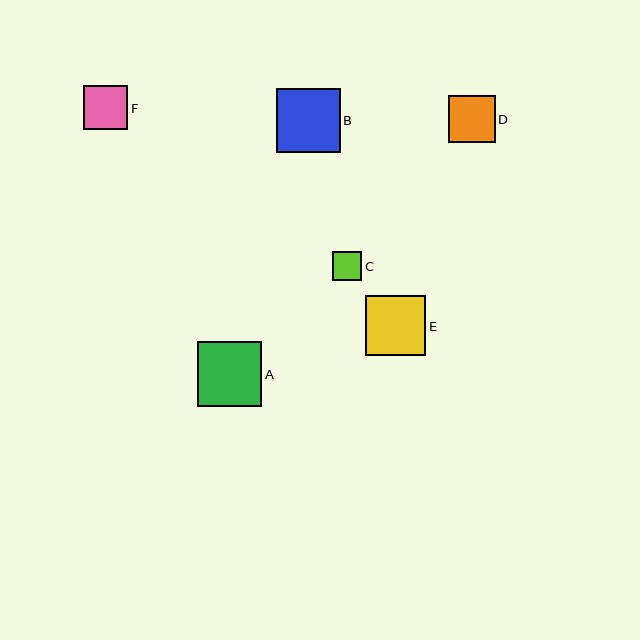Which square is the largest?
Square A is the largest with a size of approximately 64 pixels.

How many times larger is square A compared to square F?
Square A is approximately 1.5 times the size of square F.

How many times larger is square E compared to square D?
Square E is approximately 1.3 times the size of square D.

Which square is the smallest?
Square C is the smallest with a size of approximately 29 pixels.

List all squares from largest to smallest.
From largest to smallest: A, B, E, D, F, C.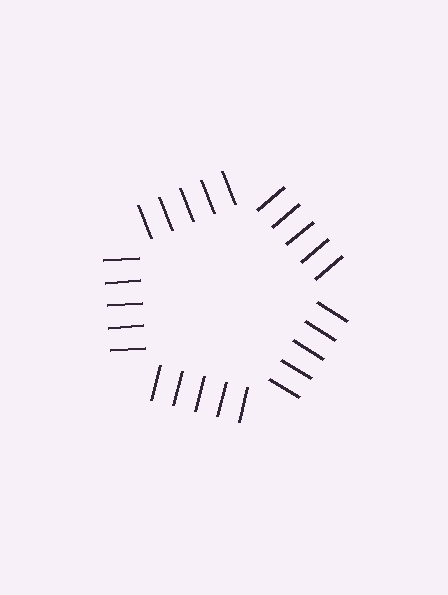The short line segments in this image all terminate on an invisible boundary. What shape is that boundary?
An illusory pentagon — the line segments terminate on its edges but no continuous stroke is drawn.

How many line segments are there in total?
25 — 5 along each of the 5 edges.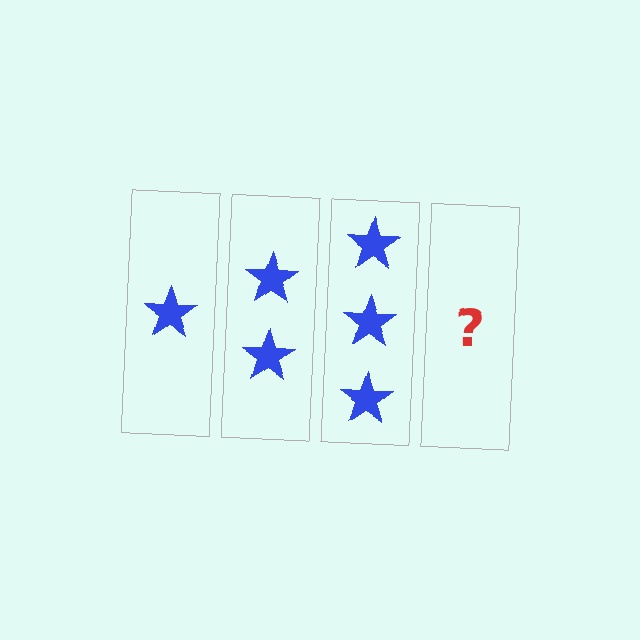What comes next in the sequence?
The next element should be 4 stars.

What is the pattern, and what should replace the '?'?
The pattern is that each step adds one more star. The '?' should be 4 stars.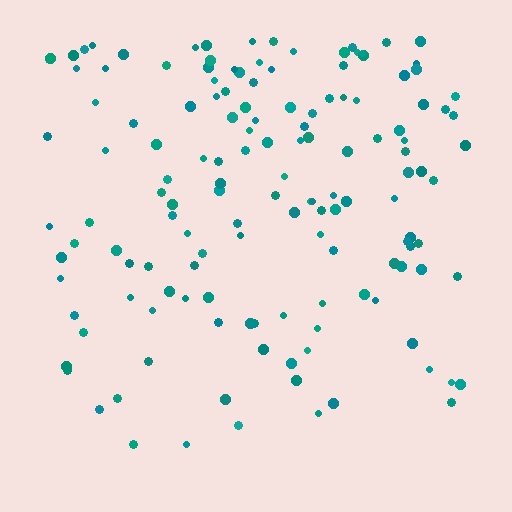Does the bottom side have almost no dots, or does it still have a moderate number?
Still a moderate number, just noticeably fewer than the top.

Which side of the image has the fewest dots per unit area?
The bottom.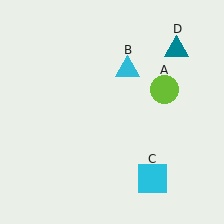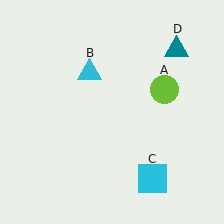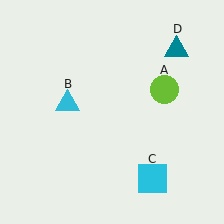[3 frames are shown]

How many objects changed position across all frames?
1 object changed position: cyan triangle (object B).